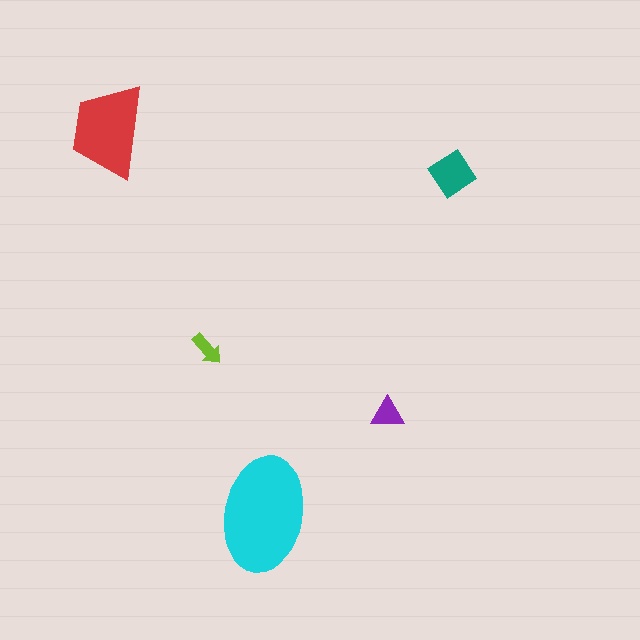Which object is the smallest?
The lime arrow.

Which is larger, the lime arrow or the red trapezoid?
The red trapezoid.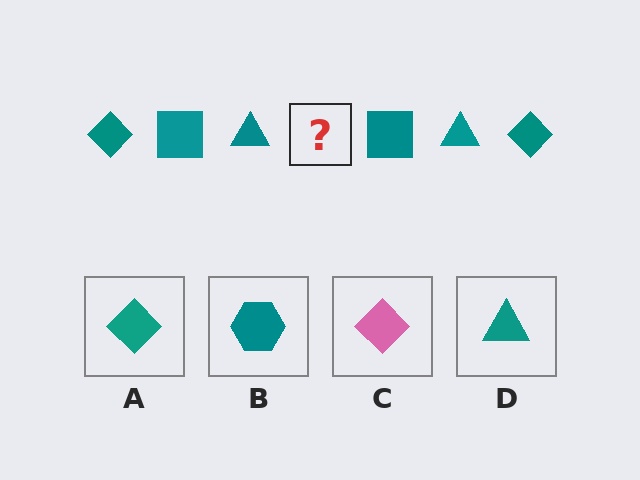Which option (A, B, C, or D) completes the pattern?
A.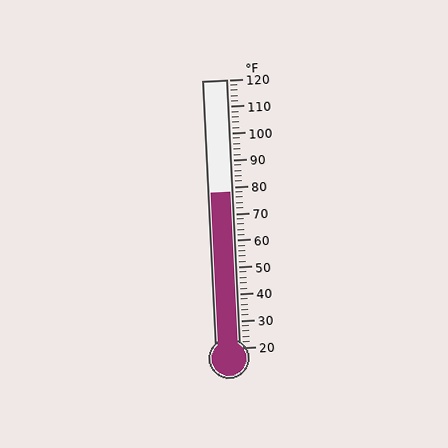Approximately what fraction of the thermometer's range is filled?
The thermometer is filled to approximately 60% of its range.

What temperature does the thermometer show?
The thermometer shows approximately 78°F.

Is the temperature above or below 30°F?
The temperature is above 30°F.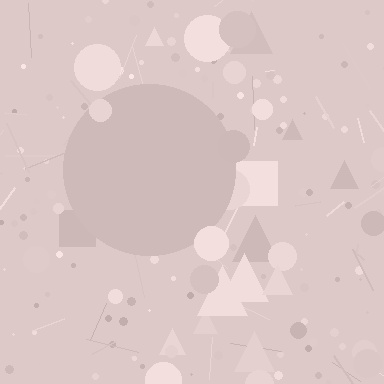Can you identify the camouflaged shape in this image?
The camouflaged shape is a circle.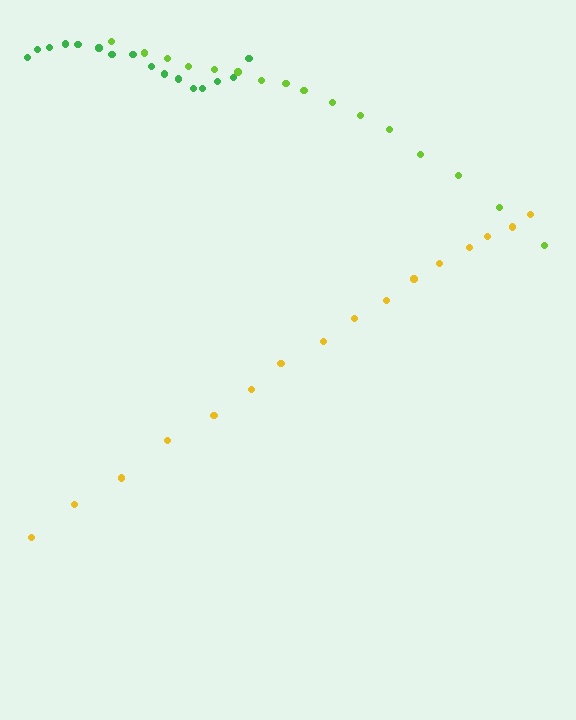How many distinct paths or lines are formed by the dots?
There are 3 distinct paths.